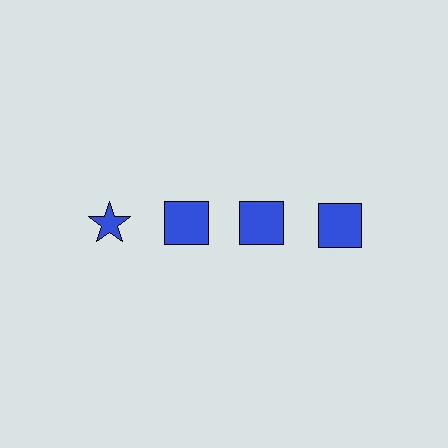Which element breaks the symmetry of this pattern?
The blue star in the top row, leftmost column breaks the symmetry. All other shapes are blue squares.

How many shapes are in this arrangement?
There are 4 shapes arranged in a grid pattern.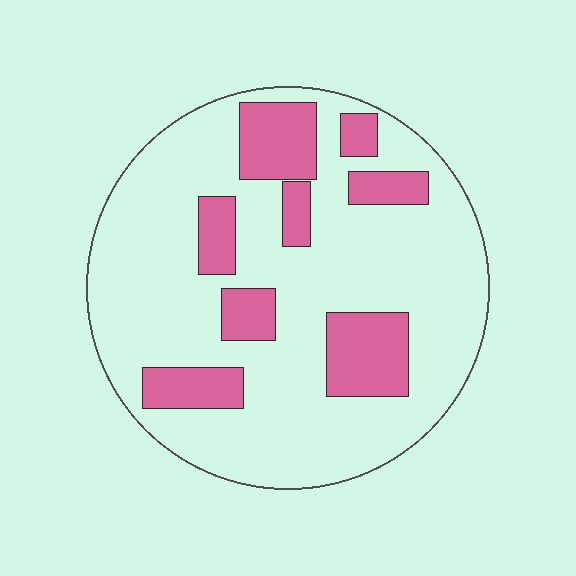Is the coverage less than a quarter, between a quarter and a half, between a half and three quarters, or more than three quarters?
Less than a quarter.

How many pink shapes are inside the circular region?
8.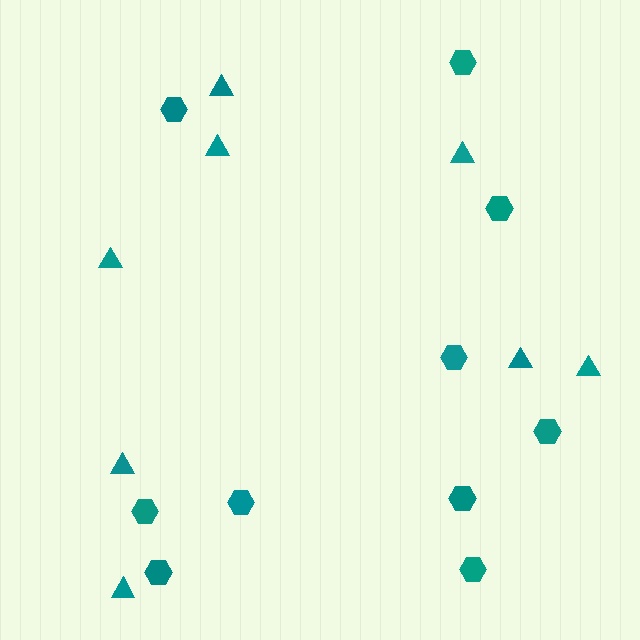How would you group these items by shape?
There are 2 groups: one group of triangles (8) and one group of hexagons (10).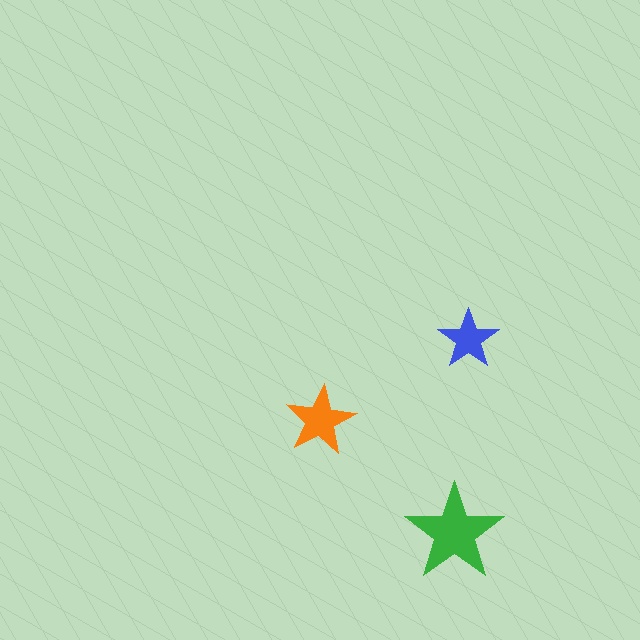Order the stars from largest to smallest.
the green one, the orange one, the blue one.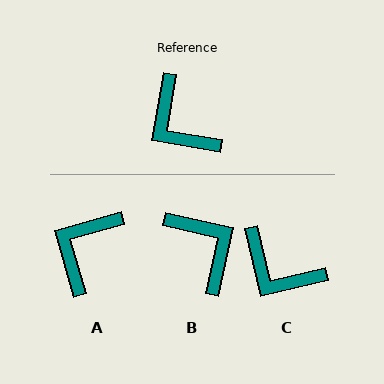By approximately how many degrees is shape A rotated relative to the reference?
Approximately 64 degrees clockwise.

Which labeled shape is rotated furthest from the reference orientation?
B, about 177 degrees away.